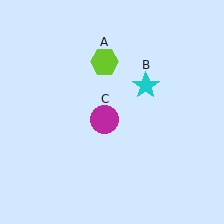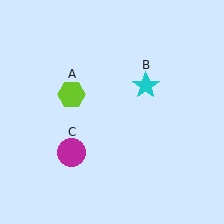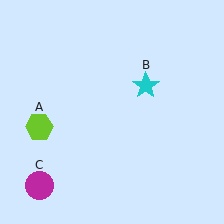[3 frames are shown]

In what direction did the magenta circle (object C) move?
The magenta circle (object C) moved down and to the left.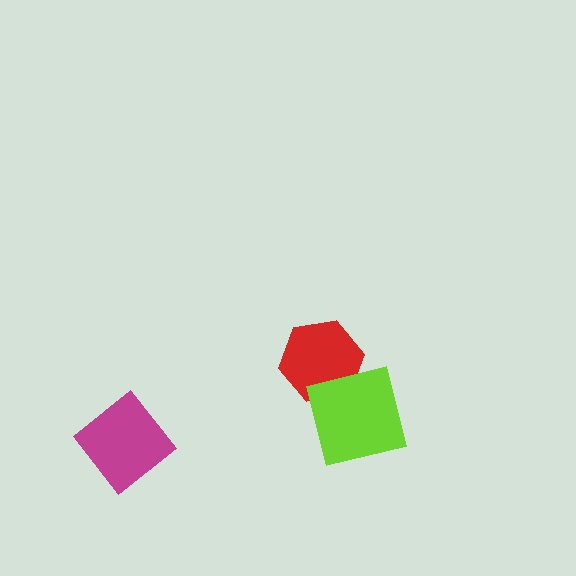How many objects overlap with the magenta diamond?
0 objects overlap with the magenta diamond.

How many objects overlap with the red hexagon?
1 object overlaps with the red hexagon.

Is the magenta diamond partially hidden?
No, no other shape covers it.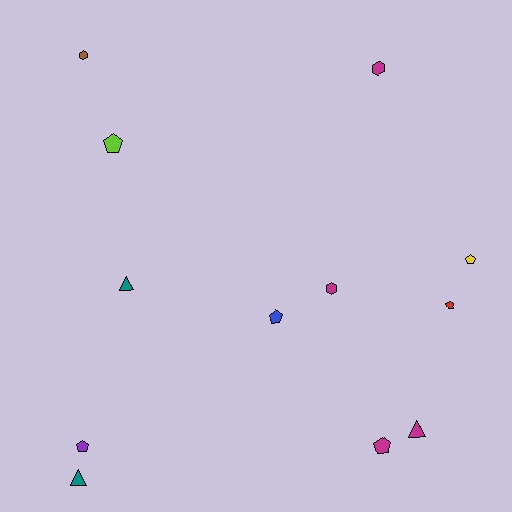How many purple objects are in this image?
There is 1 purple object.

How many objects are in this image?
There are 12 objects.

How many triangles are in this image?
There are 3 triangles.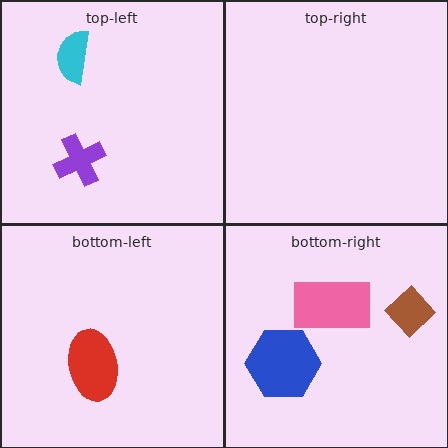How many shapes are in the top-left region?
2.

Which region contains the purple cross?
The top-left region.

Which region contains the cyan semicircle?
The top-left region.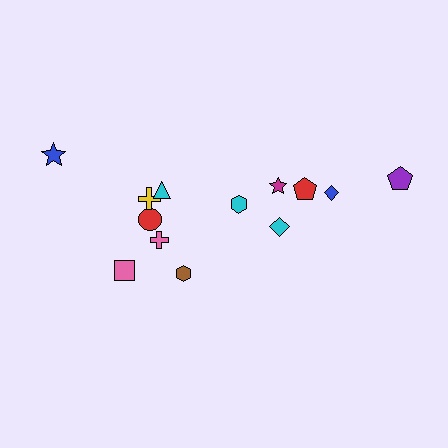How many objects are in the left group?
There are 8 objects.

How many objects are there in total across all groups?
There are 13 objects.